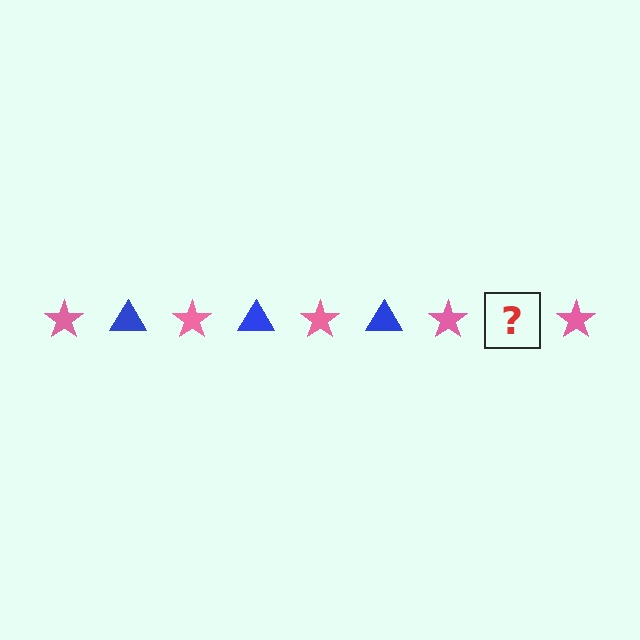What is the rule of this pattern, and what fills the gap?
The rule is that the pattern alternates between pink star and blue triangle. The gap should be filled with a blue triangle.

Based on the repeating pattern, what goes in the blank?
The blank should be a blue triangle.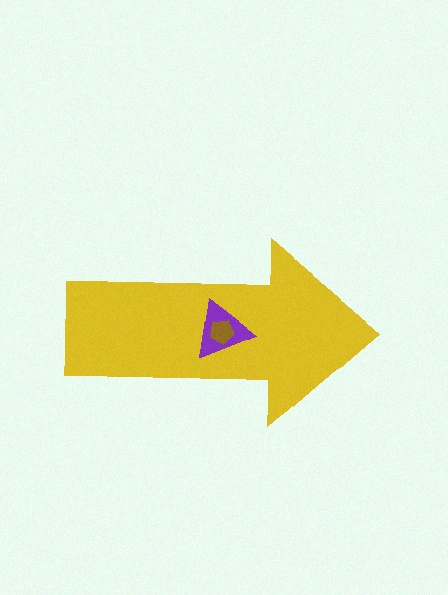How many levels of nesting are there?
3.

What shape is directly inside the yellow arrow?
The purple triangle.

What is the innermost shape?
The brown pentagon.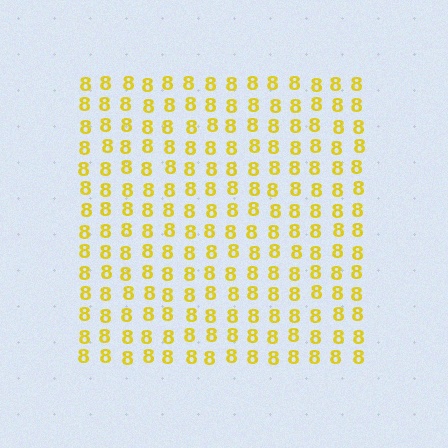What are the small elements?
The small elements are digit 8's.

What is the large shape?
The large shape is a square.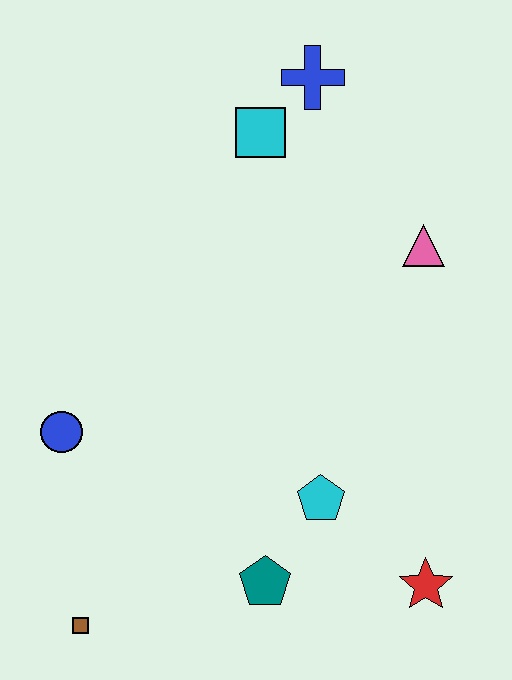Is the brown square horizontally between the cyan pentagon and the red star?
No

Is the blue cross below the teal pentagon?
No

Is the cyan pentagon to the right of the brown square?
Yes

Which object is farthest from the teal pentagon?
The blue cross is farthest from the teal pentagon.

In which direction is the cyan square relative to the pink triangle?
The cyan square is to the left of the pink triangle.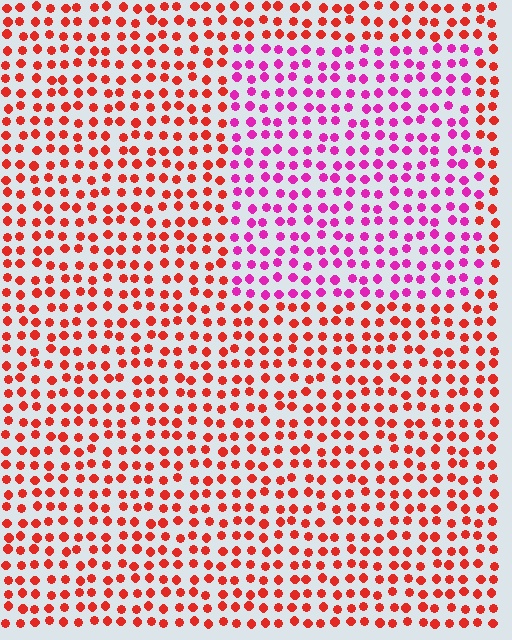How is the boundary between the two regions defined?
The boundary is defined purely by a slight shift in hue (about 48 degrees). Spacing, size, and orientation are identical on both sides.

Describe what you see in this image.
The image is filled with small red elements in a uniform arrangement. A rectangle-shaped region is visible where the elements are tinted to a slightly different hue, forming a subtle color boundary.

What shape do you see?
I see a rectangle.